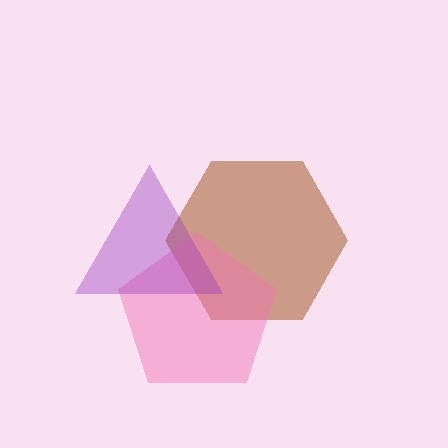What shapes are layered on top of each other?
The layered shapes are: a brown hexagon, a pink pentagon, a purple triangle.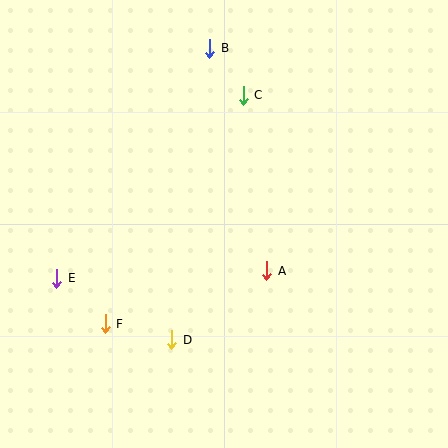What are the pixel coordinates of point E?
Point E is at (57, 278).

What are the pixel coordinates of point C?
Point C is at (243, 95).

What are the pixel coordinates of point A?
Point A is at (267, 271).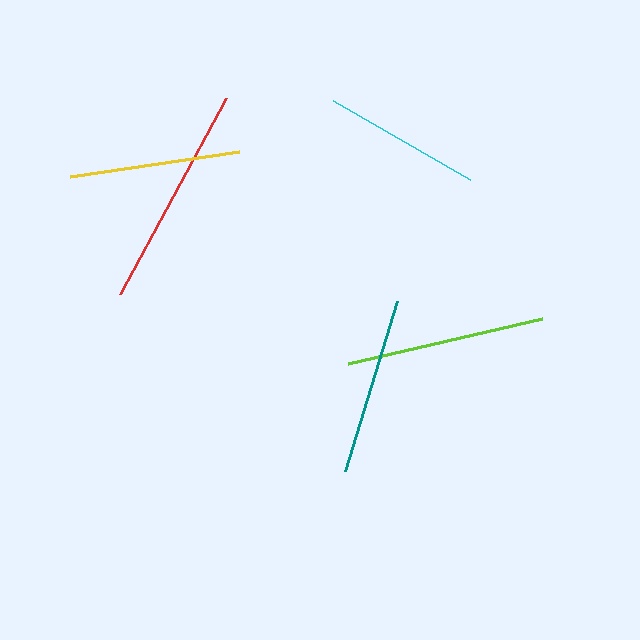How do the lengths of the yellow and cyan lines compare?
The yellow and cyan lines are approximately the same length.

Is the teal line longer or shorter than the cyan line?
The teal line is longer than the cyan line.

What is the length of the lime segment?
The lime segment is approximately 199 pixels long.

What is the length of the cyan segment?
The cyan segment is approximately 158 pixels long.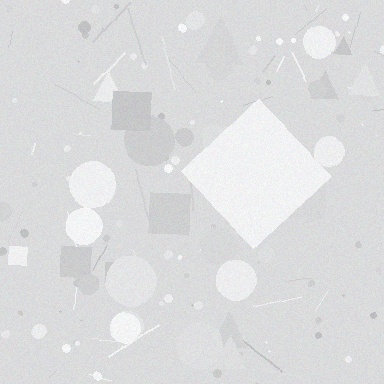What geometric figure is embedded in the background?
A diamond is embedded in the background.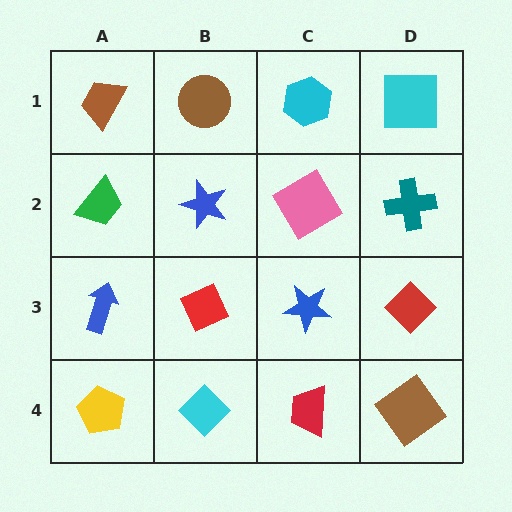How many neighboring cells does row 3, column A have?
3.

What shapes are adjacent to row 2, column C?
A cyan hexagon (row 1, column C), a blue star (row 3, column C), a blue star (row 2, column B), a teal cross (row 2, column D).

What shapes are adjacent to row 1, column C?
A pink diamond (row 2, column C), a brown circle (row 1, column B), a cyan square (row 1, column D).